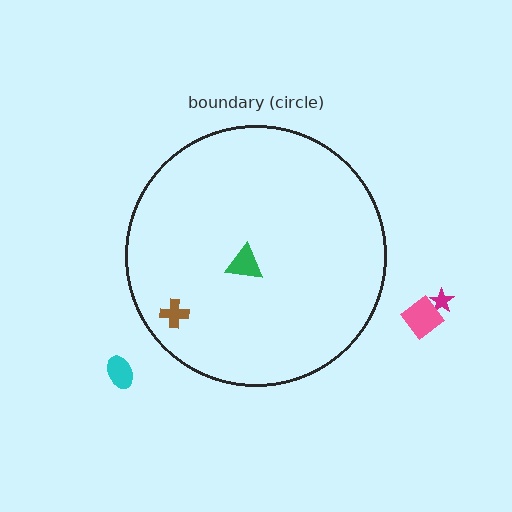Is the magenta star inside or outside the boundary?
Outside.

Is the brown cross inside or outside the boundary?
Inside.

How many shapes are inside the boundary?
2 inside, 3 outside.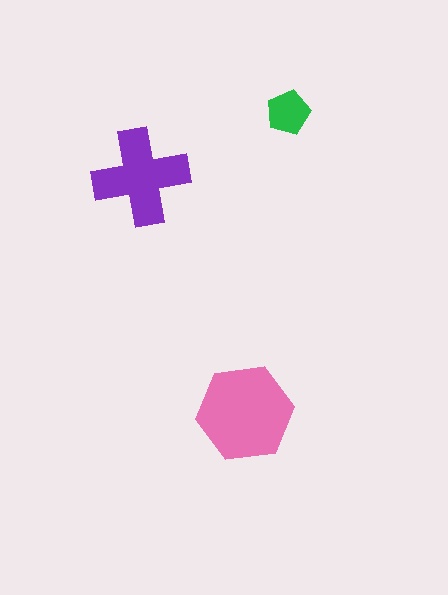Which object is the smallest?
The green pentagon.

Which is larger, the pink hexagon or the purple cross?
The pink hexagon.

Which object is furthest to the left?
The purple cross is leftmost.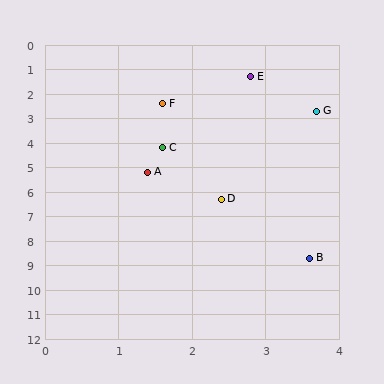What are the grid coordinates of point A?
Point A is at approximately (1.4, 5.2).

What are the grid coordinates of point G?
Point G is at approximately (3.7, 2.7).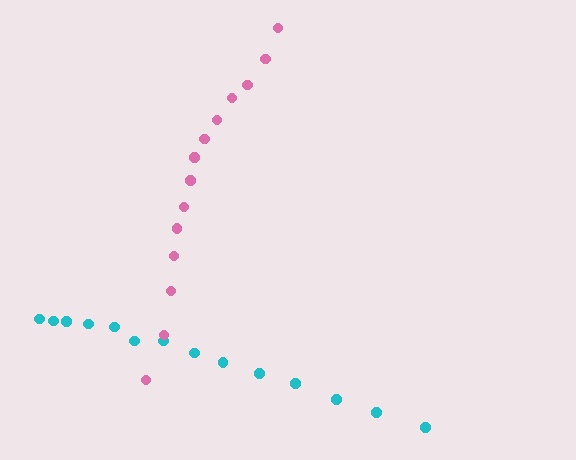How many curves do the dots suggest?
There are 2 distinct paths.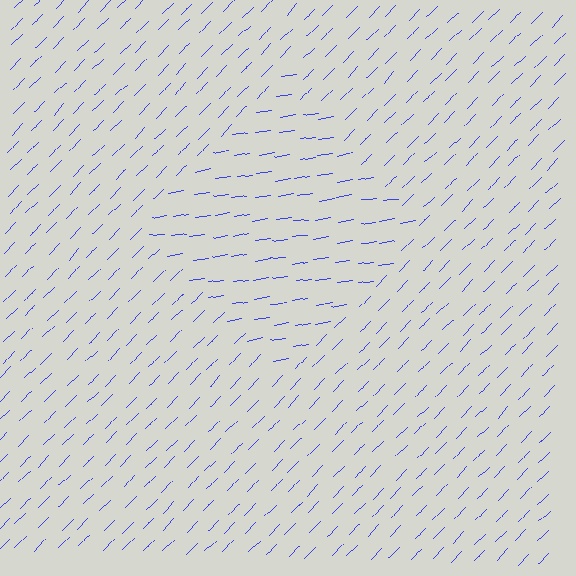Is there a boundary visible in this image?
Yes, there is a texture boundary formed by a change in line orientation.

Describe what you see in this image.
The image is filled with small blue line segments. A diamond region in the image has lines oriented differently from the surrounding lines, creating a visible texture boundary.